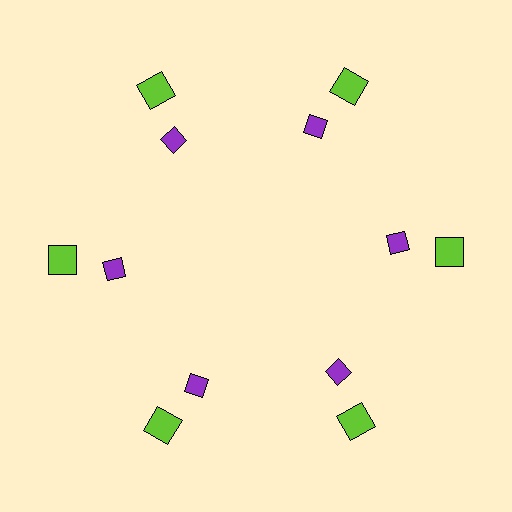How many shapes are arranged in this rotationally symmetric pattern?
There are 12 shapes, arranged in 6 groups of 2.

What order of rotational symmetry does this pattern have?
This pattern has 6-fold rotational symmetry.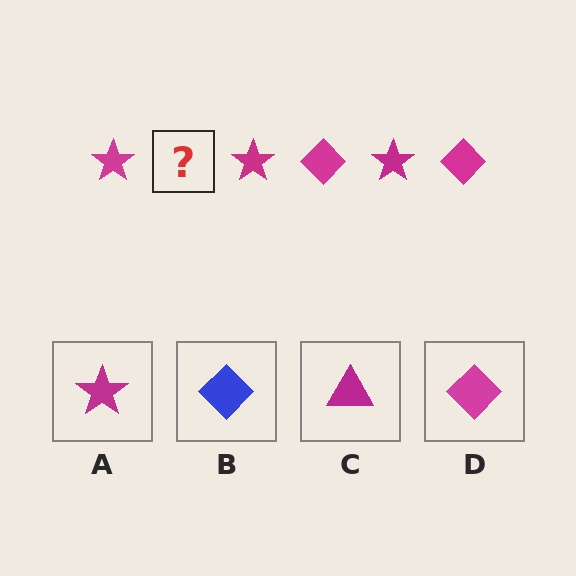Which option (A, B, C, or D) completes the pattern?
D.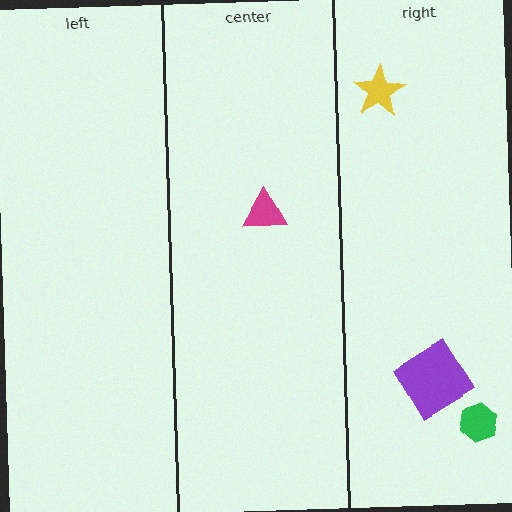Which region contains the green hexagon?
The right region.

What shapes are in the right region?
The purple diamond, the yellow star, the green hexagon.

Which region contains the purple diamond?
The right region.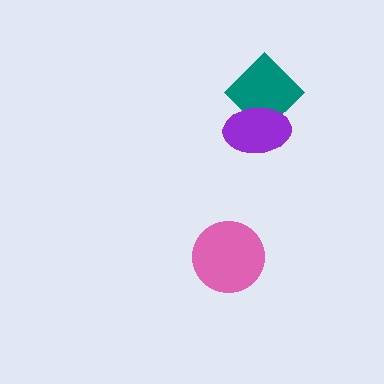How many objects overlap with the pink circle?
0 objects overlap with the pink circle.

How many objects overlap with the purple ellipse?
1 object overlaps with the purple ellipse.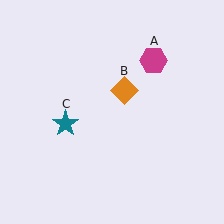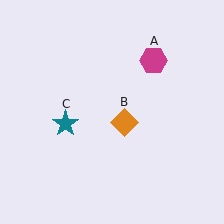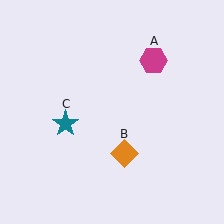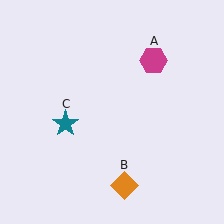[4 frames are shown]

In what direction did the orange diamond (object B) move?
The orange diamond (object B) moved down.